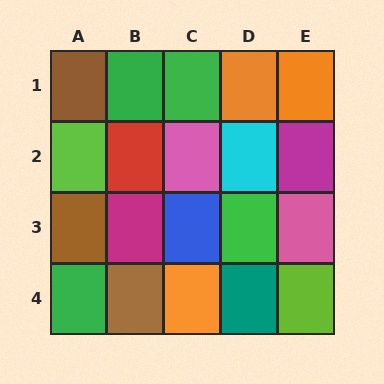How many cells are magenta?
2 cells are magenta.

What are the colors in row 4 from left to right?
Green, brown, orange, teal, lime.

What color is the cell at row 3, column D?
Green.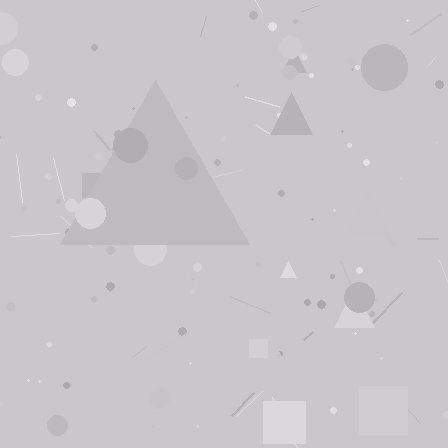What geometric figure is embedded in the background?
A triangle is embedded in the background.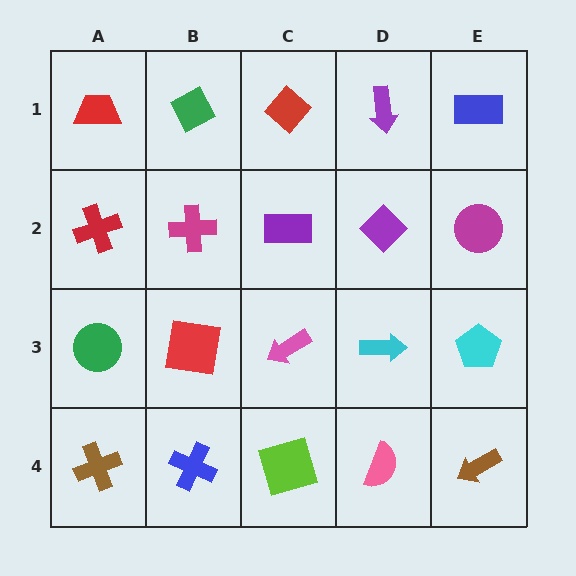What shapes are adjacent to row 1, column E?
A magenta circle (row 2, column E), a purple arrow (row 1, column D).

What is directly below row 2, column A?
A green circle.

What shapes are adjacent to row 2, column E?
A blue rectangle (row 1, column E), a cyan pentagon (row 3, column E), a purple diamond (row 2, column D).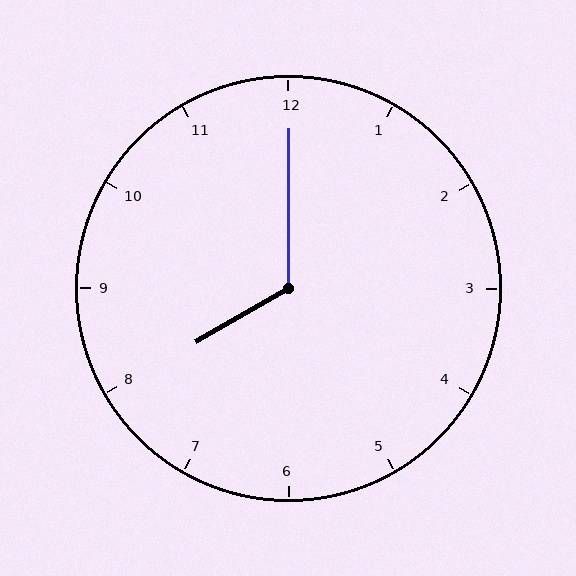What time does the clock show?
8:00.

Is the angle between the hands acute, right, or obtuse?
It is obtuse.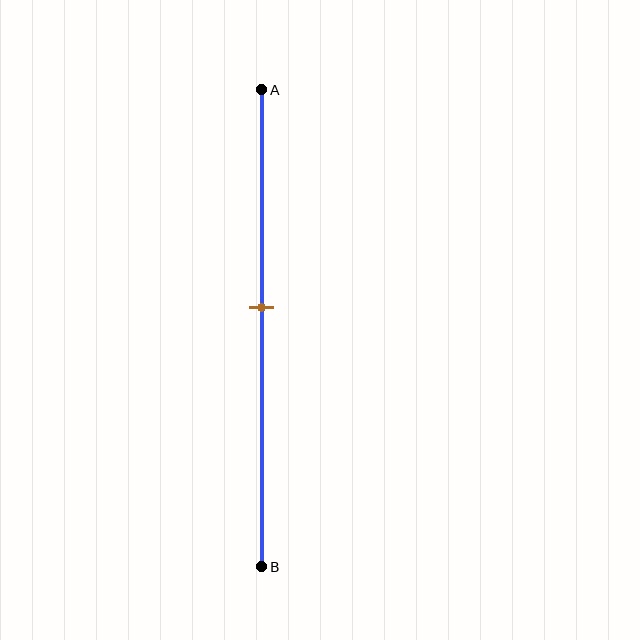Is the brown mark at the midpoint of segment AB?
No, the mark is at about 45% from A, not at the 50% midpoint.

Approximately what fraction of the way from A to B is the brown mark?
The brown mark is approximately 45% of the way from A to B.